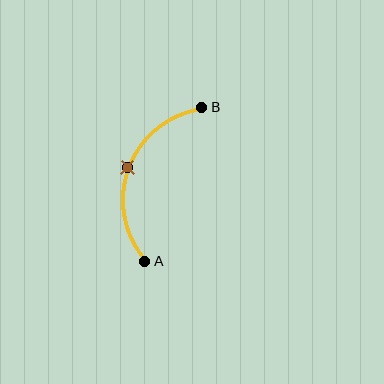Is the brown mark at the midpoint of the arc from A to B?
Yes. The brown mark lies on the arc at equal arc-length from both A and B — it is the arc midpoint.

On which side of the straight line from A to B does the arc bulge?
The arc bulges to the left of the straight line connecting A and B.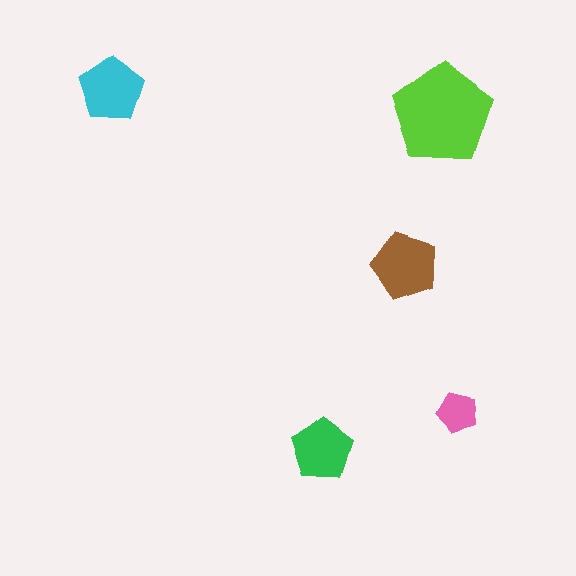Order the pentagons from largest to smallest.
the lime one, the brown one, the cyan one, the green one, the pink one.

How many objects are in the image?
There are 5 objects in the image.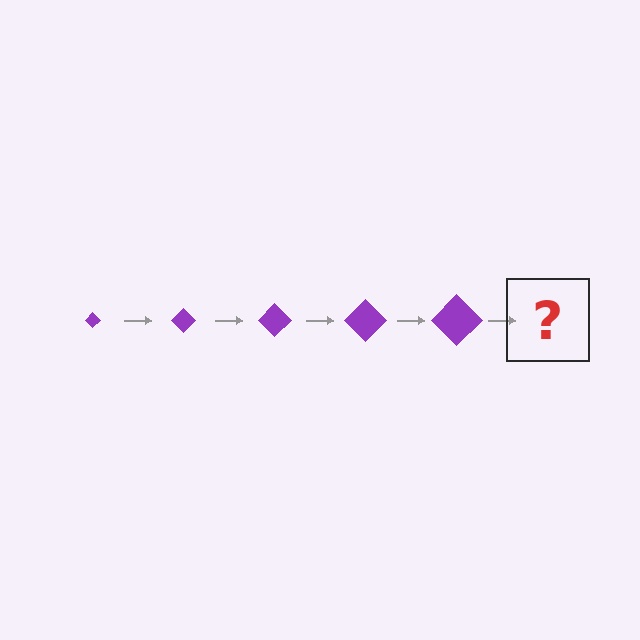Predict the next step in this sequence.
The next step is a purple diamond, larger than the previous one.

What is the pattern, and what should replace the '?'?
The pattern is that the diamond gets progressively larger each step. The '?' should be a purple diamond, larger than the previous one.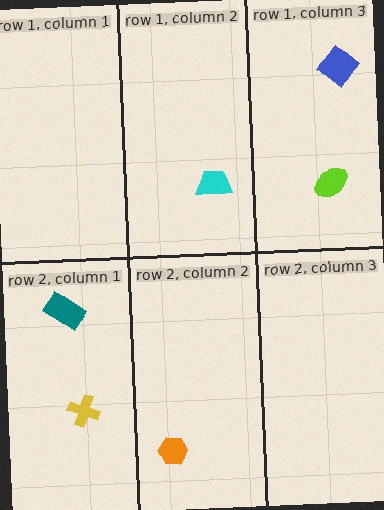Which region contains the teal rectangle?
The row 2, column 1 region.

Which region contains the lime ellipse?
The row 1, column 3 region.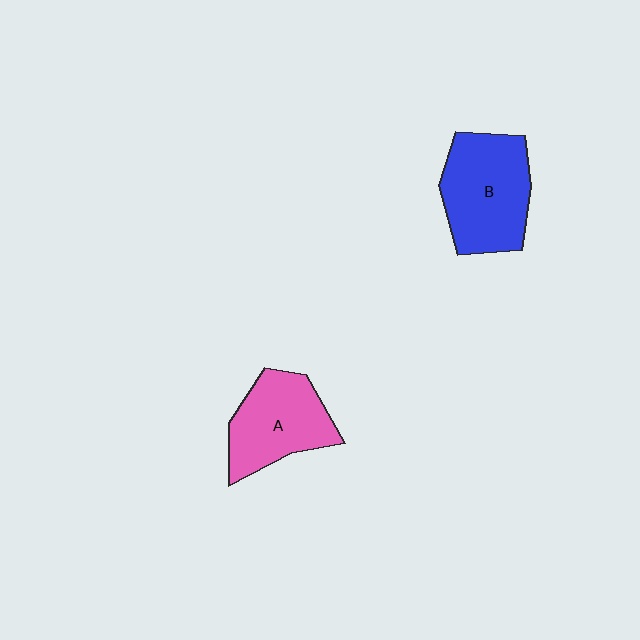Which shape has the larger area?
Shape B (blue).